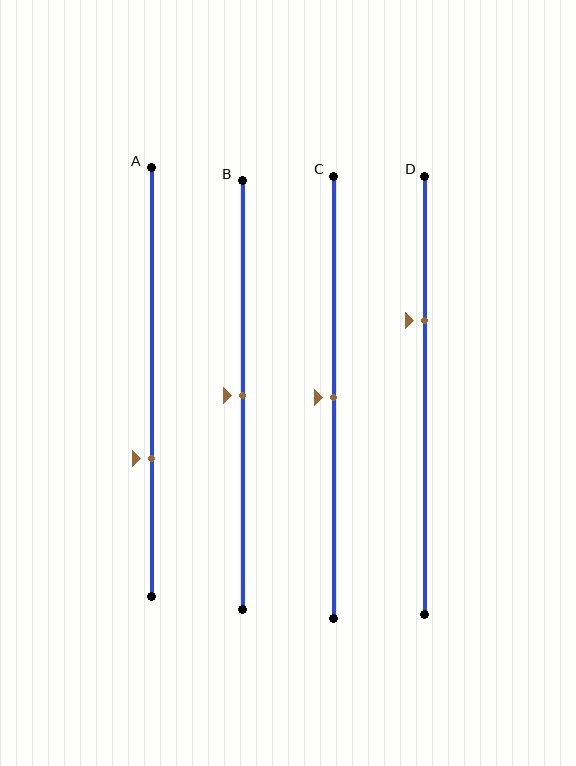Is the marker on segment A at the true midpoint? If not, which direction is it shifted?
No, the marker on segment A is shifted downward by about 18% of the segment length.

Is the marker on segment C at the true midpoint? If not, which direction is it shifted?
Yes, the marker on segment C is at the true midpoint.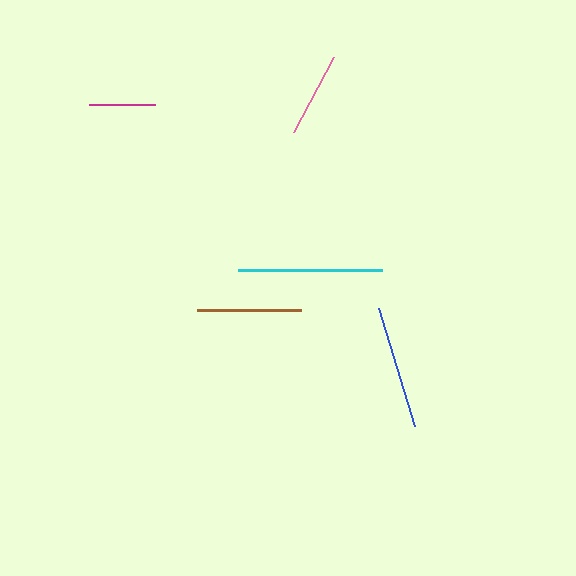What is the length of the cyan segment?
The cyan segment is approximately 145 pixels long.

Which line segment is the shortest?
The magenta line is the shortest at approximately 66 pixels.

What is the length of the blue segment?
The blue segment is approximately 123 pixels long.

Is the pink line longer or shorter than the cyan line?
The cyan line is longer than the pink line.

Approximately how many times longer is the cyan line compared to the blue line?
The cyan line is approximately 1.2 times the length of the blue line.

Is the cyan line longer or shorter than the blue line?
The cyan line is longer than the blue line.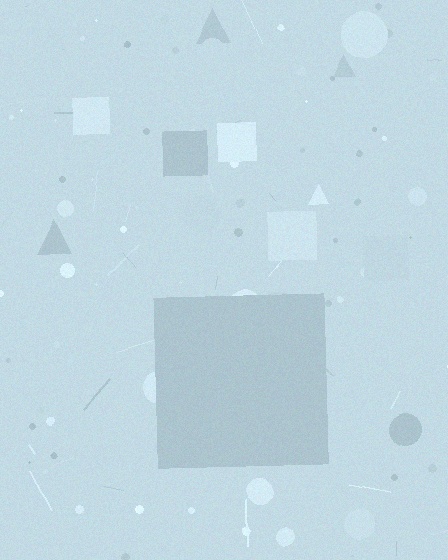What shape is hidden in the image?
A square is hidden in the image.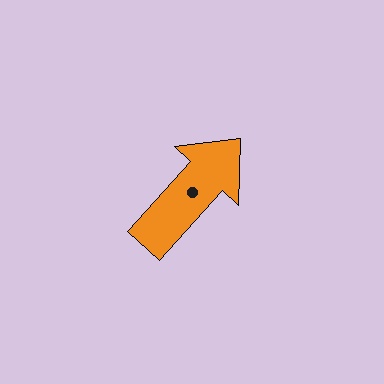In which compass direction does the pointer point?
Northeast.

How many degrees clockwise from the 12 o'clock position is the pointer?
Approximately 42 degrees.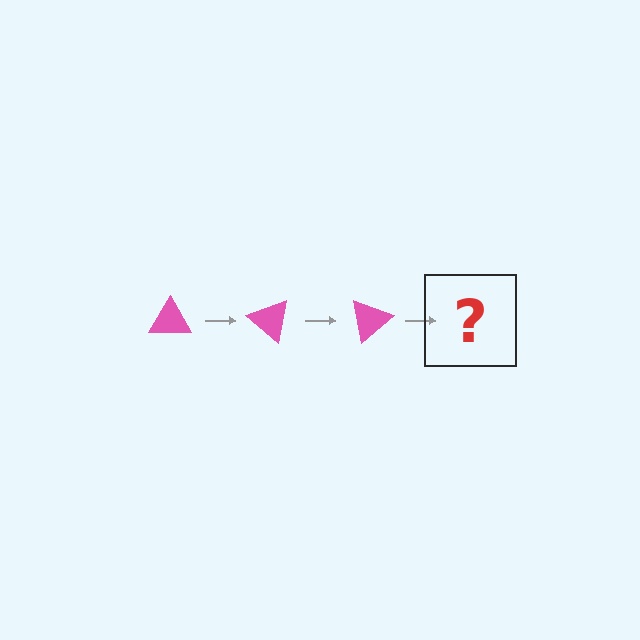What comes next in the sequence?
The next element should be a pink triangle rotated 120 degrees.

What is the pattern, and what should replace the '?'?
The pattern is that the triangle rotates 40 degrees each step. The '?' should be a pink triangle rotated 120 degrees.